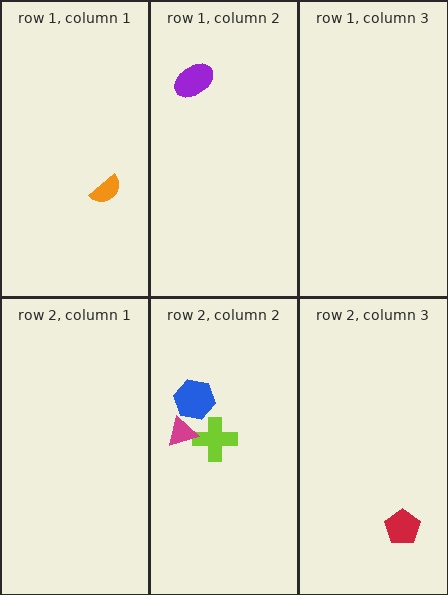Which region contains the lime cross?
The row 2, column 2 region.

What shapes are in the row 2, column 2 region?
The lime cross, the blue hexagon, the magenta triangle.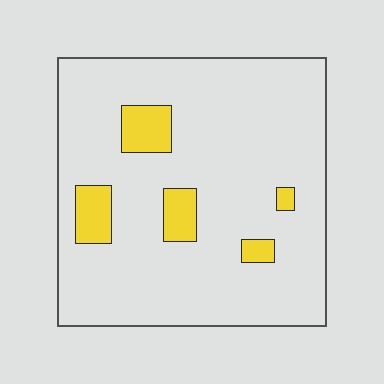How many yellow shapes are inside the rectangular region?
5.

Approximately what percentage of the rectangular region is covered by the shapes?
Approximately 10%.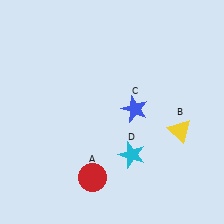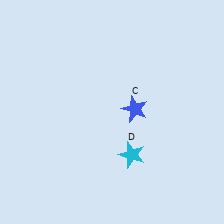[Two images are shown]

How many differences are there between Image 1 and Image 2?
There are 2 differences between the two images.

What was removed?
The red circle (A), the yellow triangle (B) were removed in Image 2.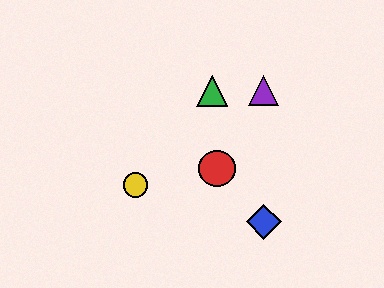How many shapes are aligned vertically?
2 shapes (the blue diamond, the purple triangle) are aligned vertically.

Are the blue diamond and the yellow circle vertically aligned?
No, the blue diamond is at x≈264 and the yellow circle is at x≈135.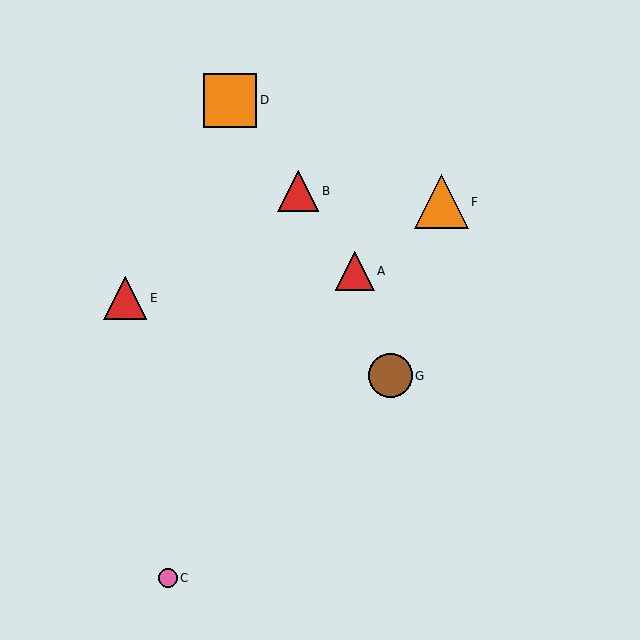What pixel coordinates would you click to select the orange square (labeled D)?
Click at (230, 100) to select the orange square D.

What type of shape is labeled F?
Shape F is an orange triangle.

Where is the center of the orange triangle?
The center of the orange triangle is at (441, 202).